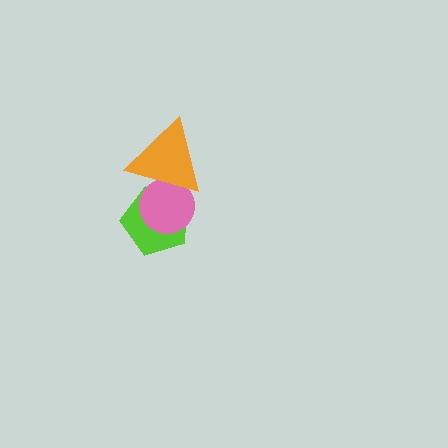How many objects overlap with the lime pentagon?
2 objects overlap with the lime pentagon.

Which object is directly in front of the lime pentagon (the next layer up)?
The pink circle is directly in front of the lime pentagon.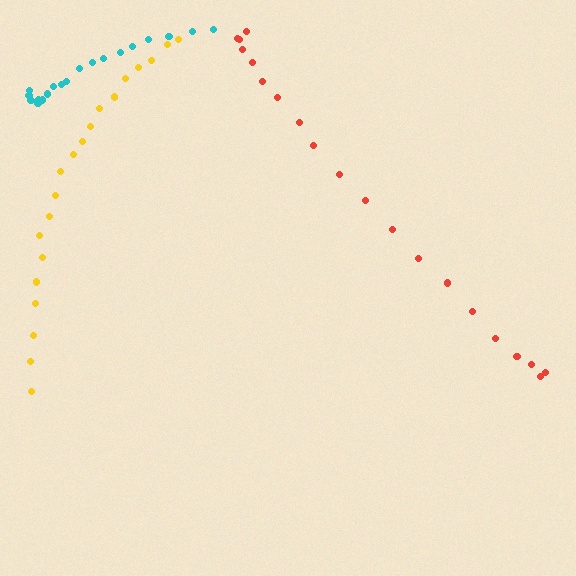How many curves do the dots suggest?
There are 3 distinct paths.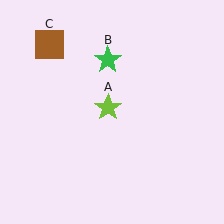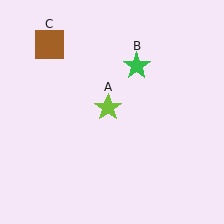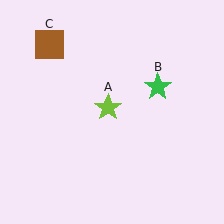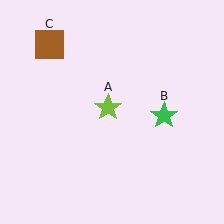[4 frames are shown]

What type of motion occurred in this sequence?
The green star (object B) rotated clockwise around the center of the scene.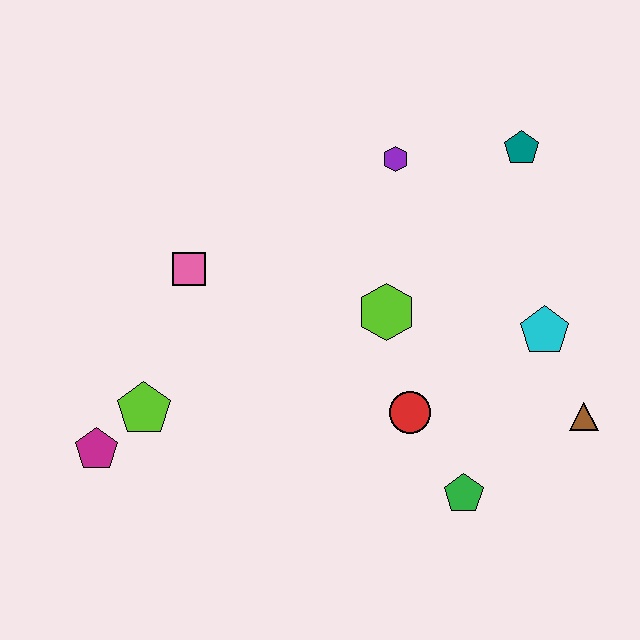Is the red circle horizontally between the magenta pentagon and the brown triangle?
Yes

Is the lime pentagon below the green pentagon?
No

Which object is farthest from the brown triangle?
The magenta pentagon is farthest from the brown triangle.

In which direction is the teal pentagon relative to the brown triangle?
The teal pentagon is above the brown triangle.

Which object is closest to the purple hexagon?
The teal pentagon is closest to the purple hexagon.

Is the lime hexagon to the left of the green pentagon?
Yes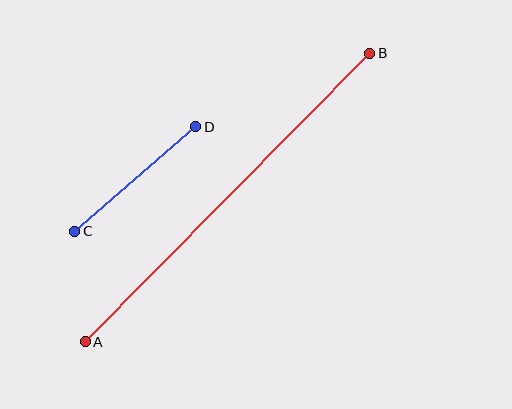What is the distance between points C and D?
The distance is approximately 160 pixels.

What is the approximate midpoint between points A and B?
The midpoint is at approximately (228, 197) pixels.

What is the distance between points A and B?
The distance is approximately 405 pixels.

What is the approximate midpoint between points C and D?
The midpoint is at approximately (135, 179) pixels.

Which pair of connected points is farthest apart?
Points A and B are farthest apart.